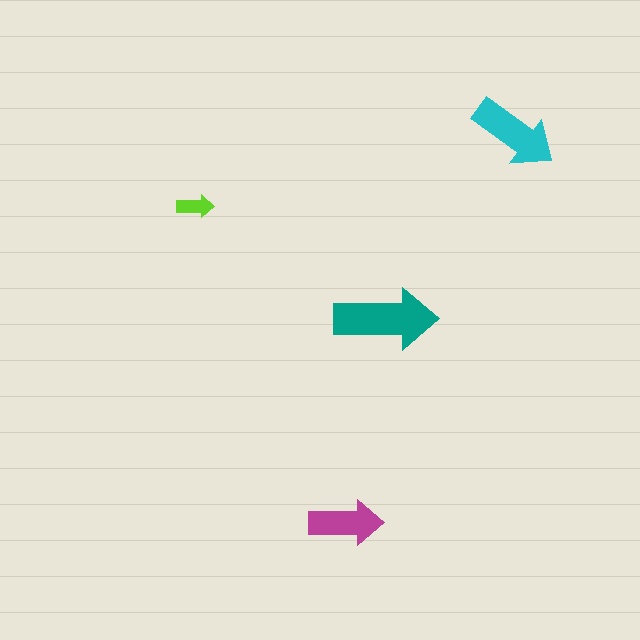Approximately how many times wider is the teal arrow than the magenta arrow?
About 1.5 times wider.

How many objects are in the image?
There are 4 objects in the image.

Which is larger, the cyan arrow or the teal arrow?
The teal one.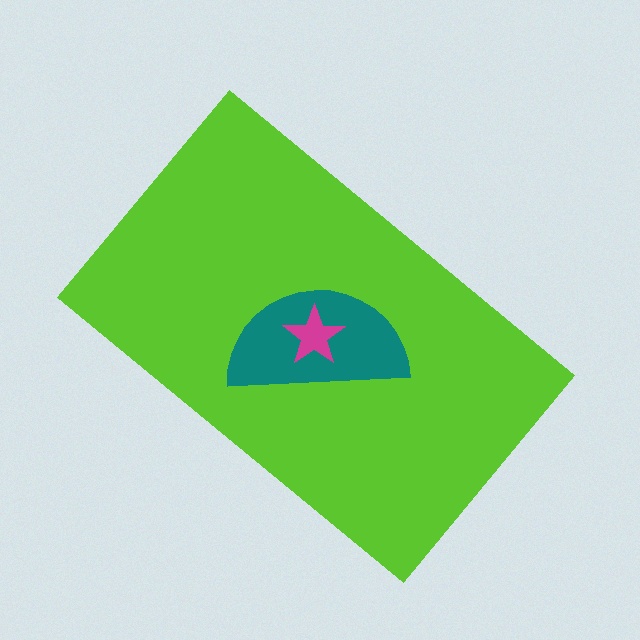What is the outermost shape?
The lime rectangle.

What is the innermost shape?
The magenta star.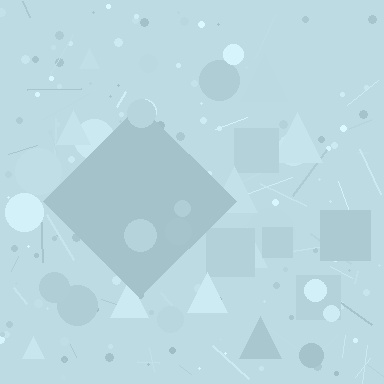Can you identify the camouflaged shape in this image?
The camouflaged shape is a diamond.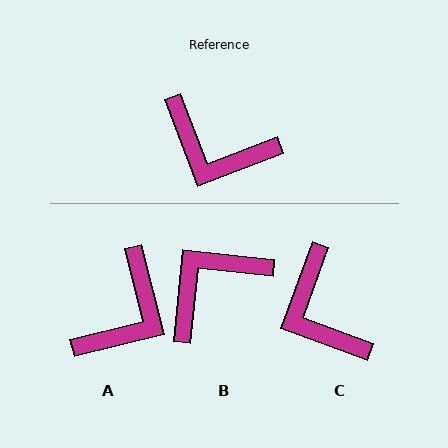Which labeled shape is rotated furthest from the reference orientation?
B, about 117 degrees away.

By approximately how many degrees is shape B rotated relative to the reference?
Approximately 117 degrees clockwise.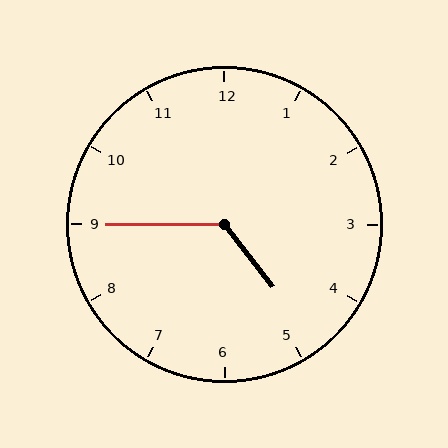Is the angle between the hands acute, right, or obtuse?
It is obtuse.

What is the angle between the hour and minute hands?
Approximately 128 degrees.